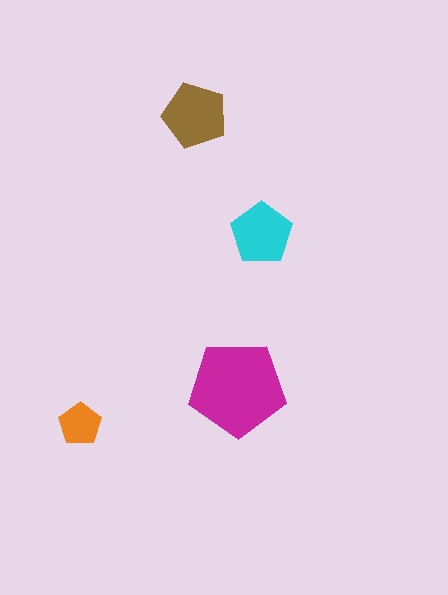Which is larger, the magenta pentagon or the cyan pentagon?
The magenta one.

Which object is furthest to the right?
The cyan pentagon is rightmost.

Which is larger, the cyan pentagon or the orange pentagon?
The cyan one.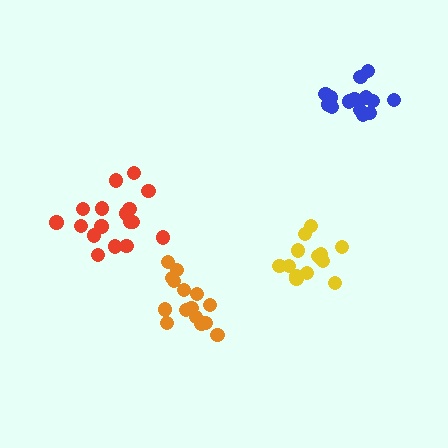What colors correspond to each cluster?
The clusters are colored: orange, red, yellow, blue.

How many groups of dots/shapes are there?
There are 4 groups.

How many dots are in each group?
Group 1: 15 dots, Group 2: 17 dots, Group 3: 14 dots, Group 4: 14 dots (60 total).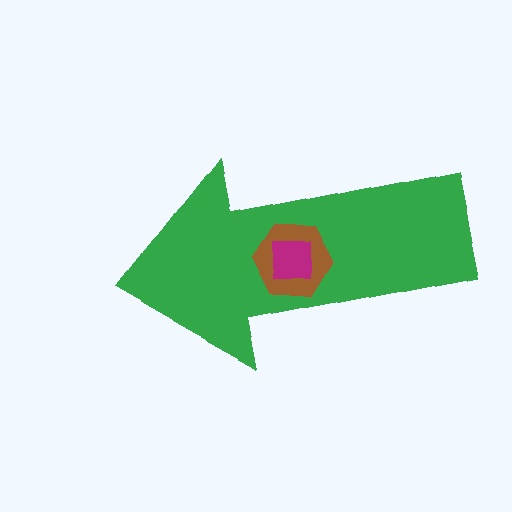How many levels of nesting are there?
3.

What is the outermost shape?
The green arrow.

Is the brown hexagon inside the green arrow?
Yes.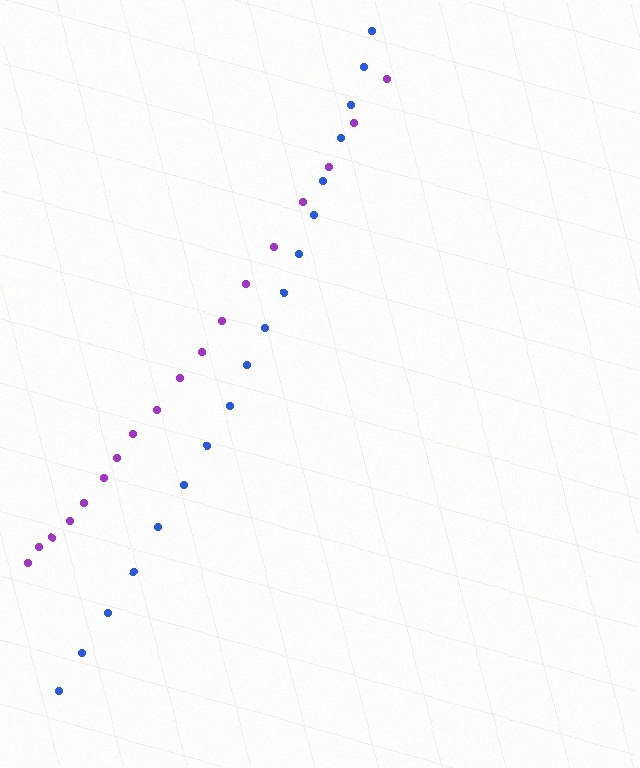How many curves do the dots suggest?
There are 2 distinct paths.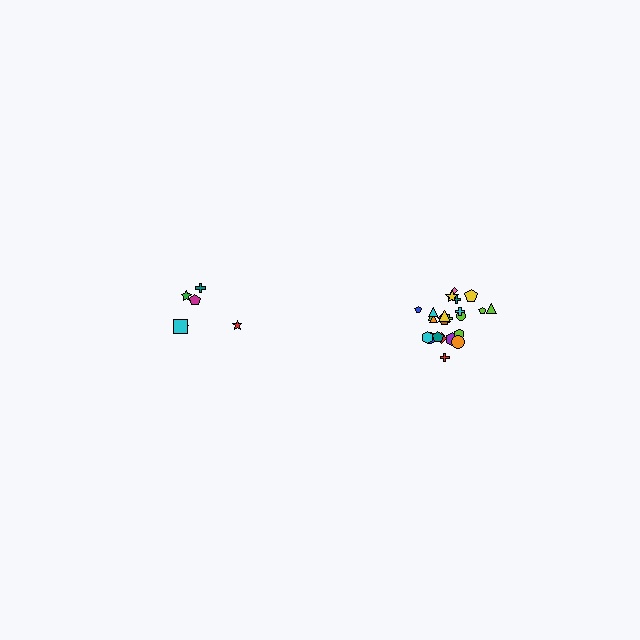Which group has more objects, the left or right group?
The right group.